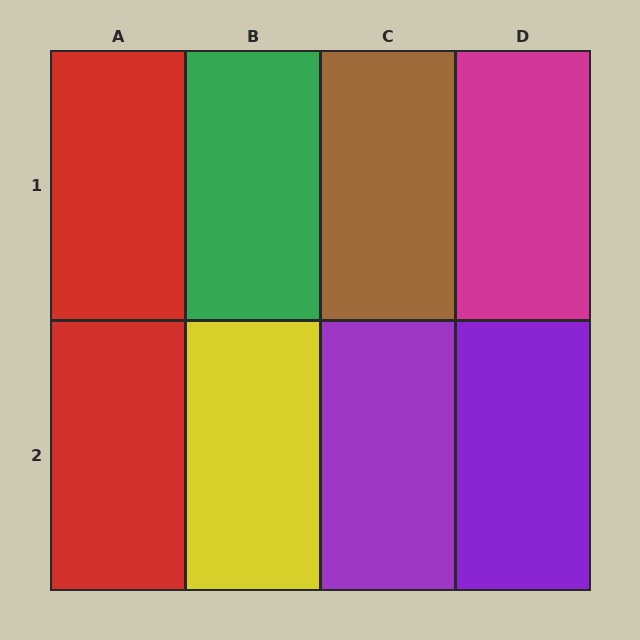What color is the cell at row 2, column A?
Red.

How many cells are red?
2 cells are red.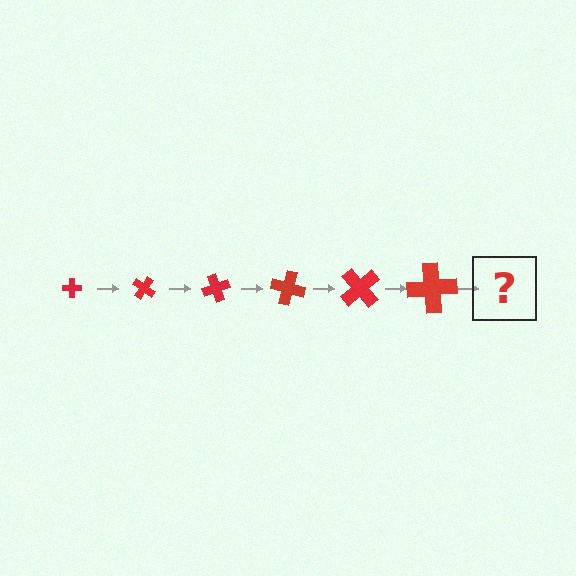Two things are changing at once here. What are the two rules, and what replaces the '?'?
The two rules are that the cross grows larger each step and it rotates 35 degrees each step. The '?' should be a cross, larger than the previous one and rotated 210 degrees from the start.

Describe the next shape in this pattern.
It should be a cross, larger than the previous one and rotated 210 degrees from the start.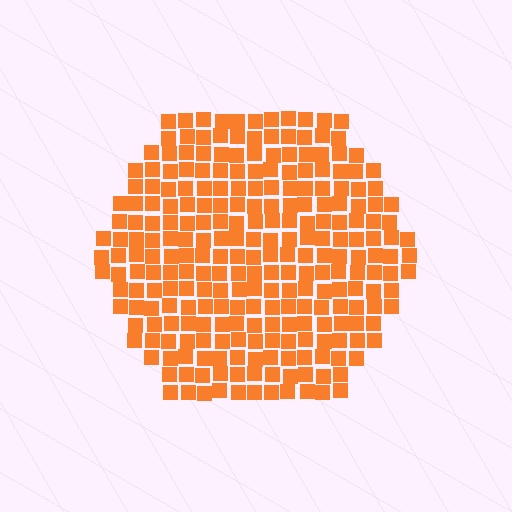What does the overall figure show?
The overall figure shows a hexagon.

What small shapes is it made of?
It is made of small squares.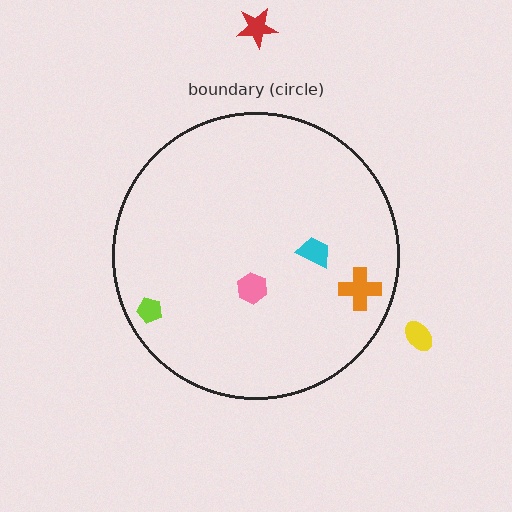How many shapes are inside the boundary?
4 inside, 2 outside.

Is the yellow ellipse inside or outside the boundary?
Outside.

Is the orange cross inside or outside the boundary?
Inside.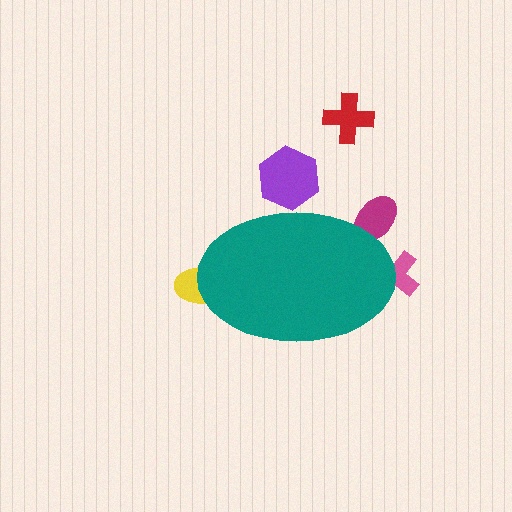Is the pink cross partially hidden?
Yes, the pink cross is partially hidden behind the teal ellipse.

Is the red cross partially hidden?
No, the red cross is fully visible.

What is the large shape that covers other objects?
A teal ellipse.